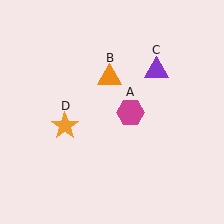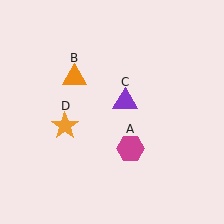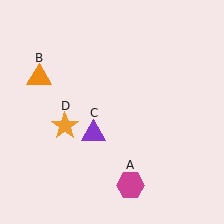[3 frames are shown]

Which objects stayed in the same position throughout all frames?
Orange star (object D) remained stationary.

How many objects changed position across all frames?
3 objects changed position: magenta hexagon (object A), orange triangle (object B), purple triangle (object C).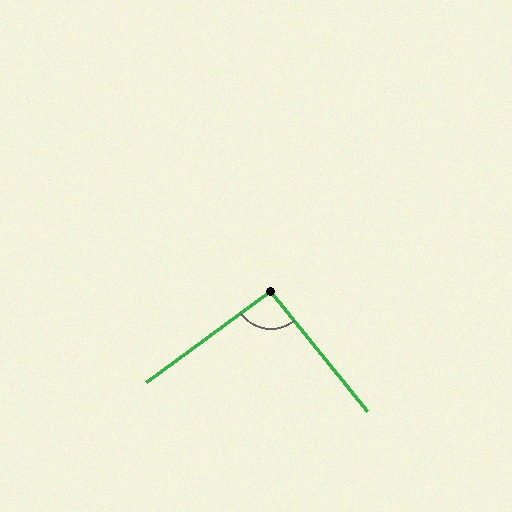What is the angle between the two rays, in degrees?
Approximately 93 degrees.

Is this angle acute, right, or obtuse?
It is approximately a right angle.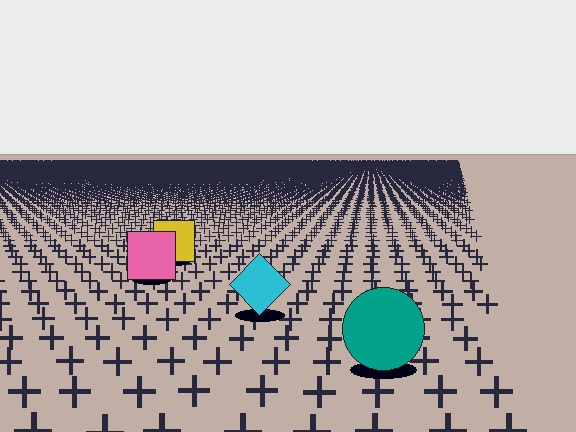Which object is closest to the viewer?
The teal circle is closest. The texture marks near it are larger and more spread out.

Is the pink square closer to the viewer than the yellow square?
Yes. The pink square is closer — you can tell from the texture gradient: the ground texture is coarser near it.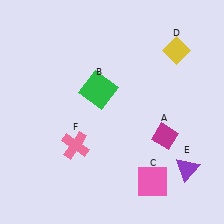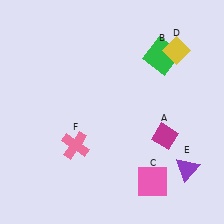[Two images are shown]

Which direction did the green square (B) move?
The green square (B) moved right.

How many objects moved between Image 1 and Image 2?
1 object moved between the two images.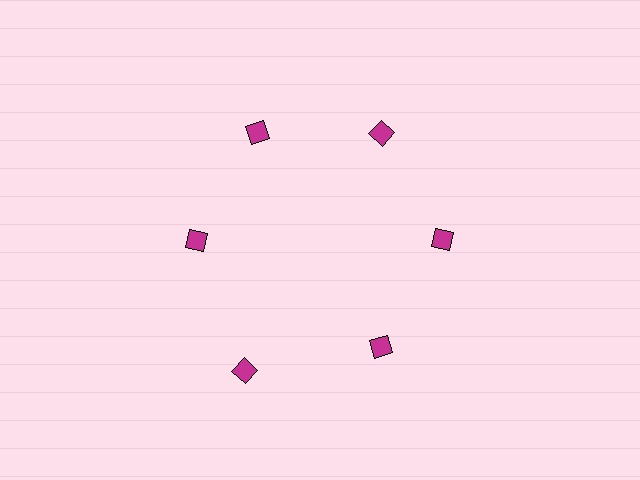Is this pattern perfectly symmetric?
No. The 6 magenta squares are arranged in a ring, but one element near the 7 o'clock position is pushed outward from the center, breaking the 6-fold rotational symmetry.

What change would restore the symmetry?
The symmetry would be restored by moving it inward, back onto the ring so that all 6 squares sit at equal angles and equal distance from the center.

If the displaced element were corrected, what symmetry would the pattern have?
It would have 6-fold rotational symmetry — the pattern would map onto itself every 60 degrees.